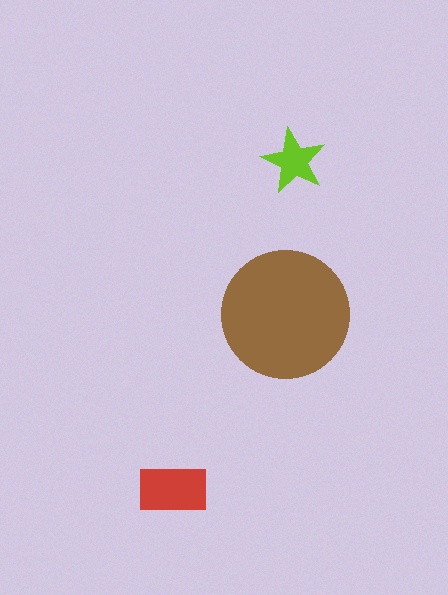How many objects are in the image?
There are 3 objects in the image.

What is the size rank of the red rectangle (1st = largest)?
2nd.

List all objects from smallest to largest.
The lime star, the red rectangle, the brown circle.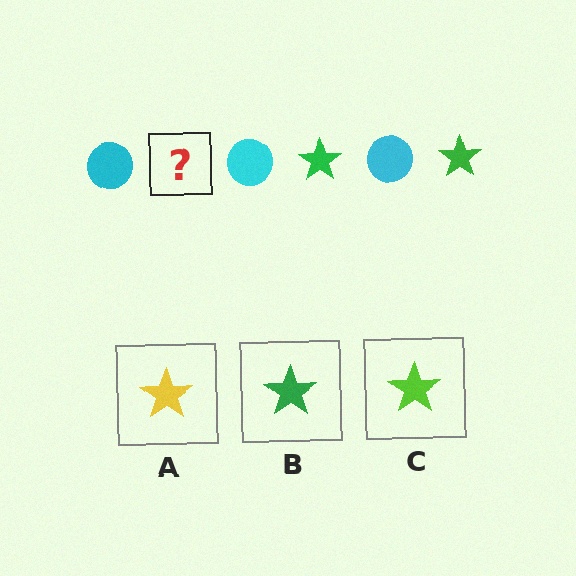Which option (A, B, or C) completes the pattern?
B.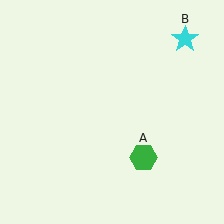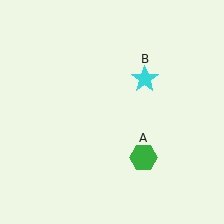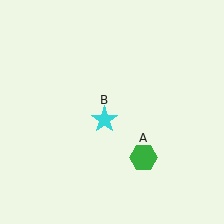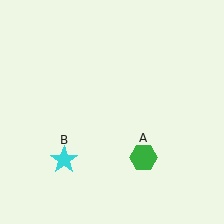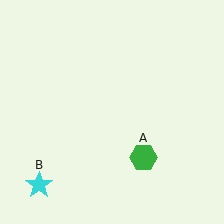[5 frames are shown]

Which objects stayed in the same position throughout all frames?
Green hexagon (object A) remained stationary.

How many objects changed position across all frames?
1 object changed position: cyan star (object B).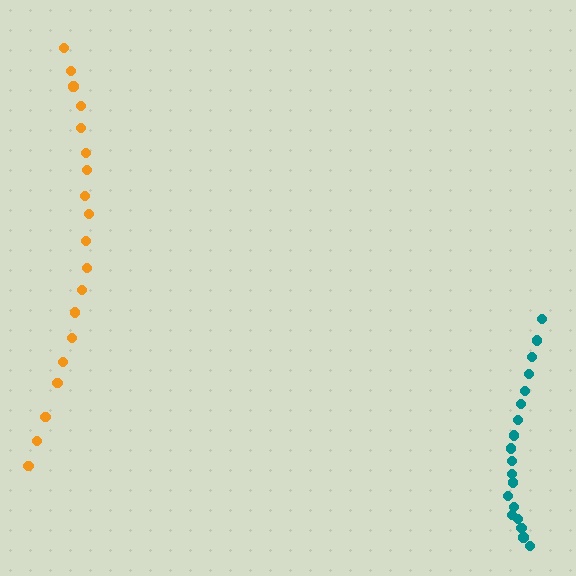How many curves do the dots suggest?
There are 2 distinct paths.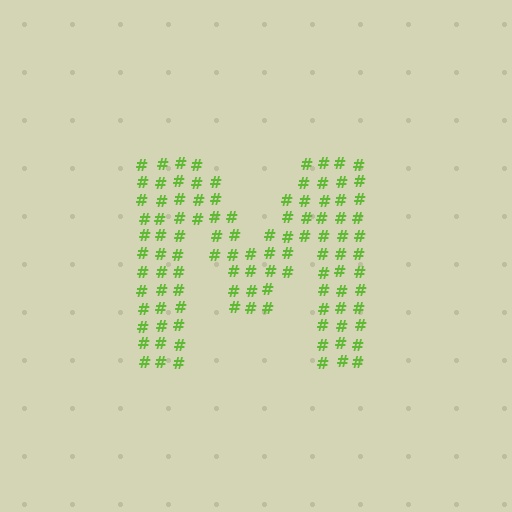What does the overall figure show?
The overall figure shows the letter M.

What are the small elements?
The small elements are hash symbols.